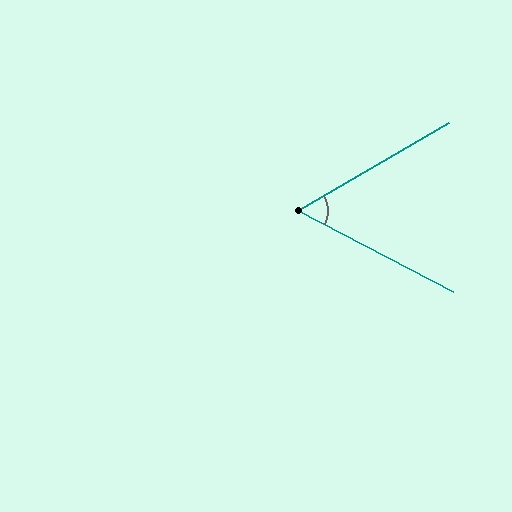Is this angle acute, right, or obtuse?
It is acute.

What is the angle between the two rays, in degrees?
Approximately 57 degrees.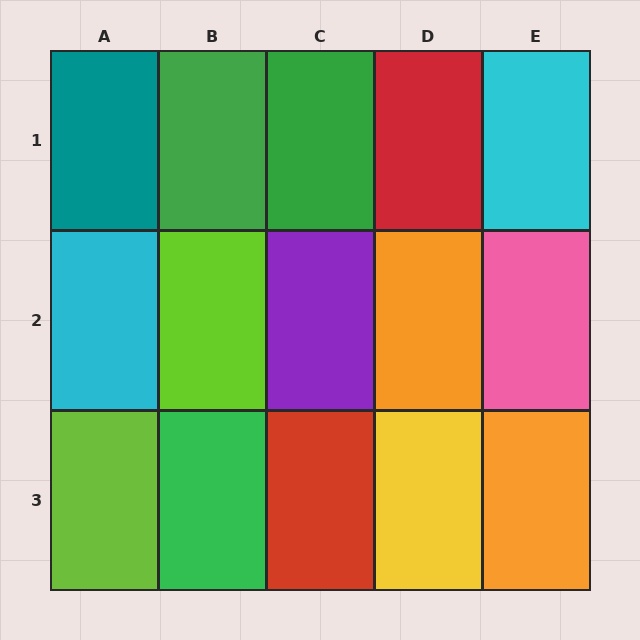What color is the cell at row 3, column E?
Orange.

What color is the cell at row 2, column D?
Orange.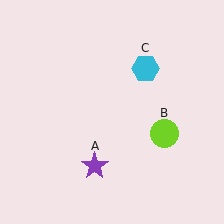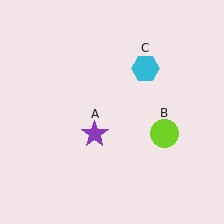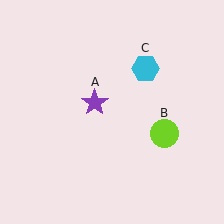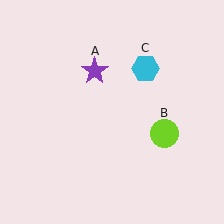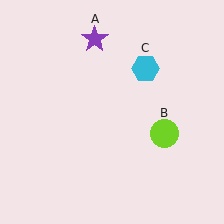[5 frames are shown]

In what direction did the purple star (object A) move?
The purple star (object A) moved up.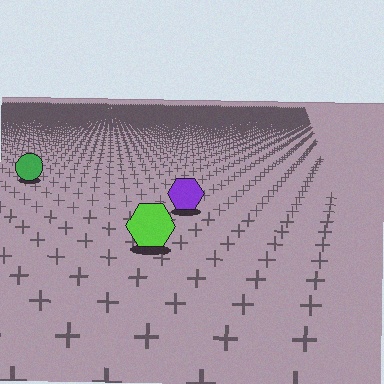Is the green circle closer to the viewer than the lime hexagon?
No. The lime hexagon is closer — you can tell from the texture gradient: the ground texture is coarser near it.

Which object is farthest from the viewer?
The green circle is farthest from the viewer. It appears smaller and the ground texture around it is denser.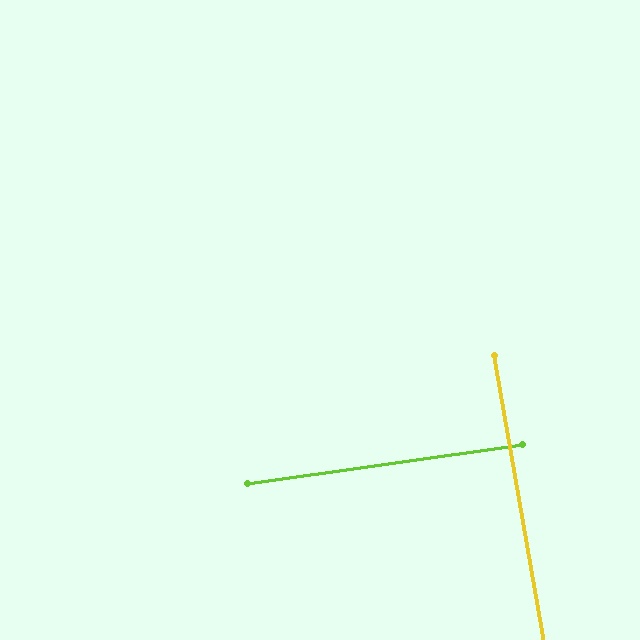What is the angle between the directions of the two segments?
Approximately 88 degrees.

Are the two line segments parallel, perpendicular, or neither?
Perpendicular — they meet at approximately 88°.